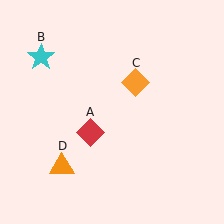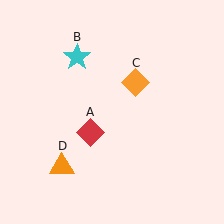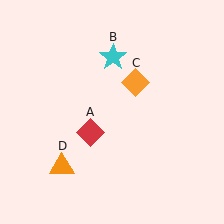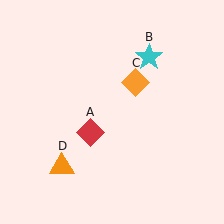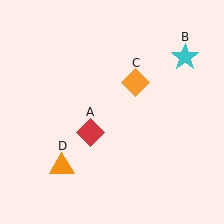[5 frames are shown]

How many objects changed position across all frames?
1 object changed position: cyan star (object B).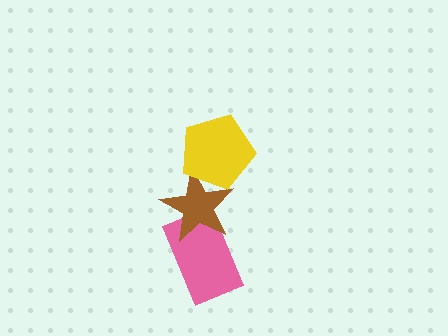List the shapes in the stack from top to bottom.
From top to bottom: the yellow pentagon, the brown star, the pink rectangle.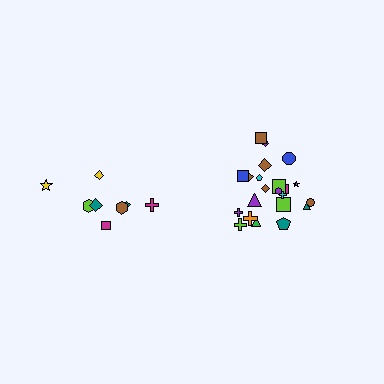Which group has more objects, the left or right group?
The right group.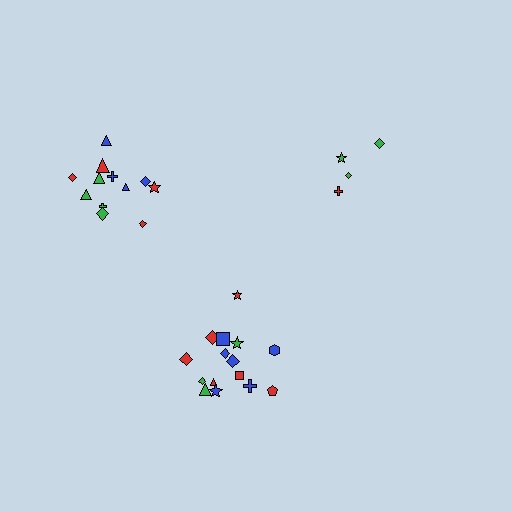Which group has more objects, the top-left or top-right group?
The top-left group.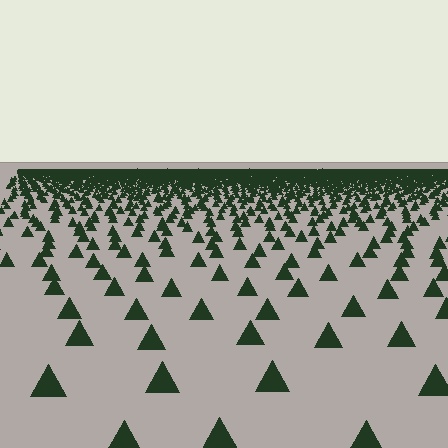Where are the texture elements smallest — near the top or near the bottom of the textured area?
Near the top.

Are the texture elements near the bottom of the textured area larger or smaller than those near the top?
Larger. Near the bottom, elements are closer to the viewer and appear at a bigger on-screen size.